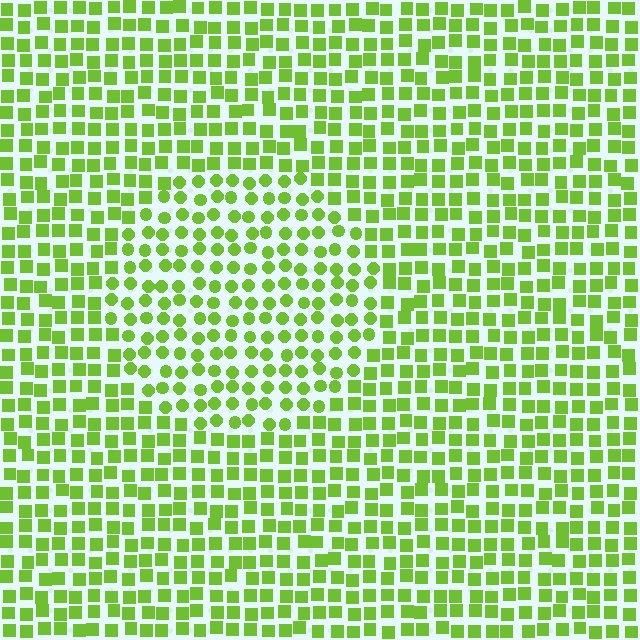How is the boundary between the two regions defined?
The boundary is defined by a change in element shape: circles inside vs. squares outside. All elements share the same color and spacing.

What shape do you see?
I see a circle.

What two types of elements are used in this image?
The image uses circles inside the circle region and squares outside it.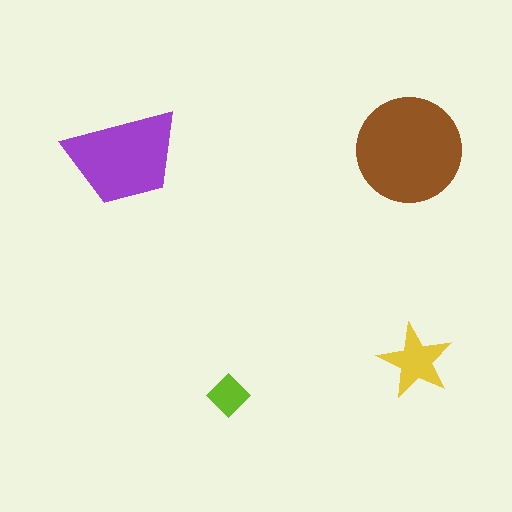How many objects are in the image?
There are 4 objects in the image.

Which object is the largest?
The brown circle.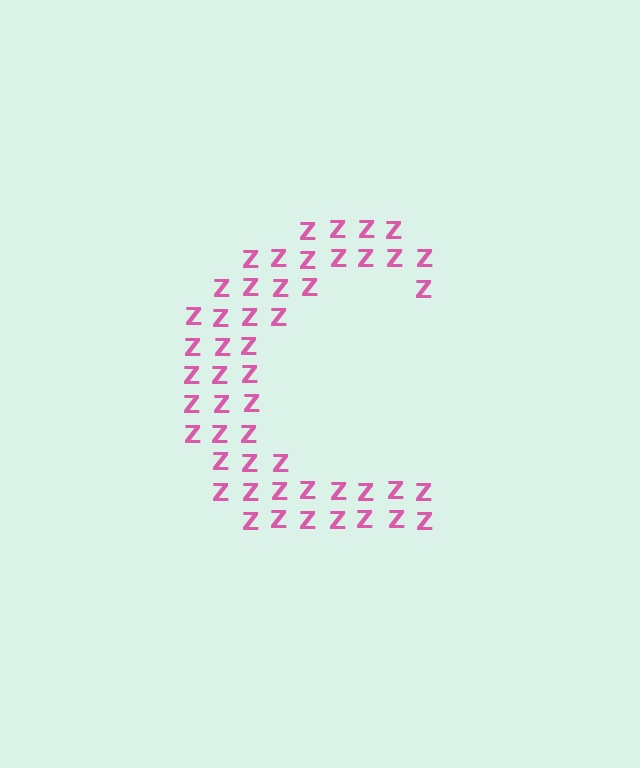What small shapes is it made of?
It is made of small letter Z's.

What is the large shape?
The large shape is the letter C.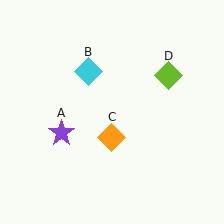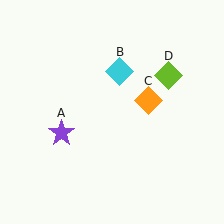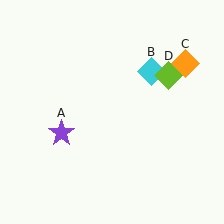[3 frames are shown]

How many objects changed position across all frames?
2 objects changed position: cyan diamond (object B), orange diamond (object C).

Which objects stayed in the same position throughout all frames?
Purple star (object A) and lime diamond (object D) remained stationary.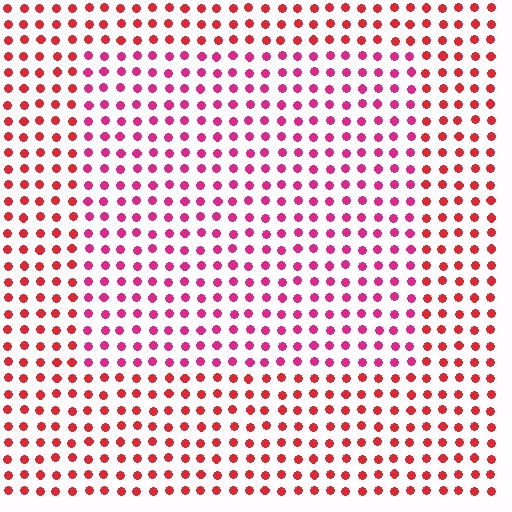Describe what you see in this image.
The image is filled with small red elements in a uniform arrangement. A rectangle-shaped region is visible where the elements are tinted to a slightly different hue, forming a subtle color boundary.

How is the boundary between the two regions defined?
The boundary is defined purely by a slight shift in hue (about 28 degrees). Spacing, size, and orientation are identical on both sides.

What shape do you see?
I see a rectangle.